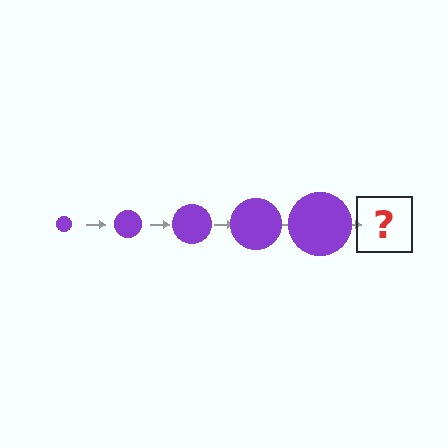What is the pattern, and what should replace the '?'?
The pattern is that the circle gets progressively larger each step. The '?' should be a purple circle, larger than the previous one.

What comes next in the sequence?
The next element should be a purple circle, larger than the previous one.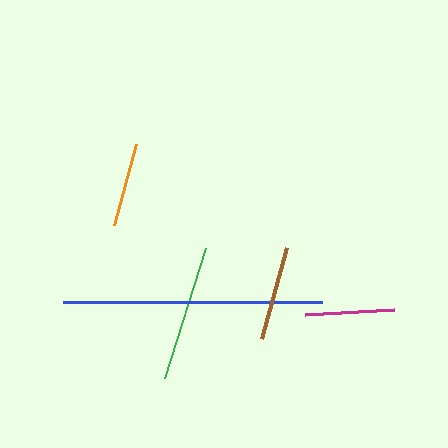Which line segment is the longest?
The blue line is the longest at approximately 260 pixels.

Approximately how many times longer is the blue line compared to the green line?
The blue line is approximately 1.9 times the length of the green line.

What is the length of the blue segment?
The blue segment is approximately 260 pixels long.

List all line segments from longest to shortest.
From longest to shortest: blue, green, brown, magenta, orange.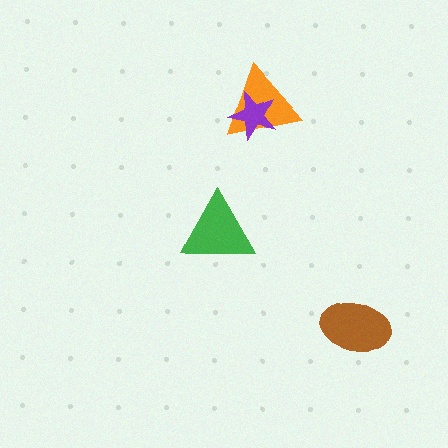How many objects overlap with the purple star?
1 object overlaps with the purple star.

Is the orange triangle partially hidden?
Yes, it is partially covered by another shape.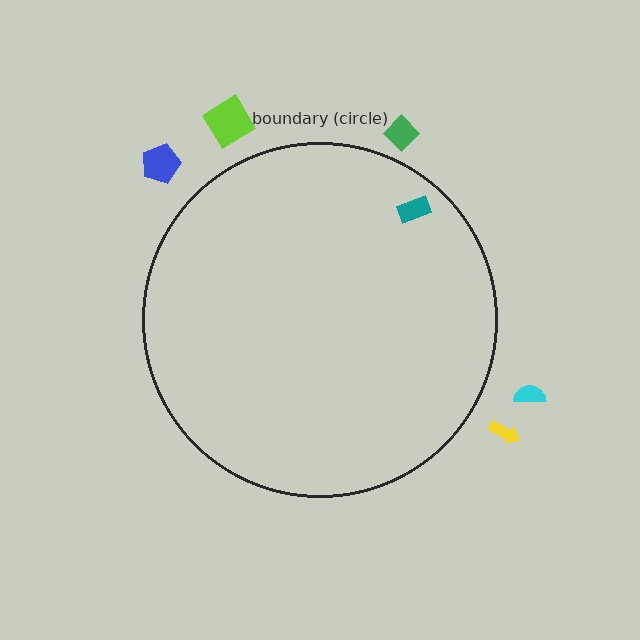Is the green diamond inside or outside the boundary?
Outside.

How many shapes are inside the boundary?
1 inside, 5 outside.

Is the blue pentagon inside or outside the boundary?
Outside.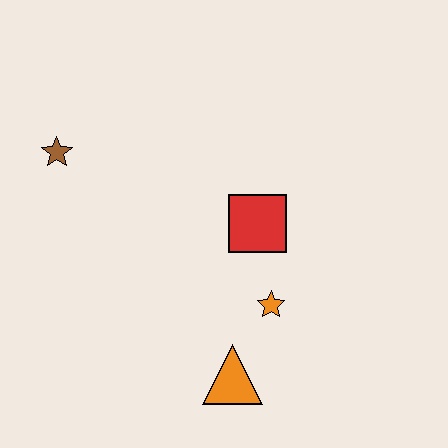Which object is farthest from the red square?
The brown star is farthest from the red square.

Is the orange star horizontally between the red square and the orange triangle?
No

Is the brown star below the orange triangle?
No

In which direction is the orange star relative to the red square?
The orange star is below the red square.